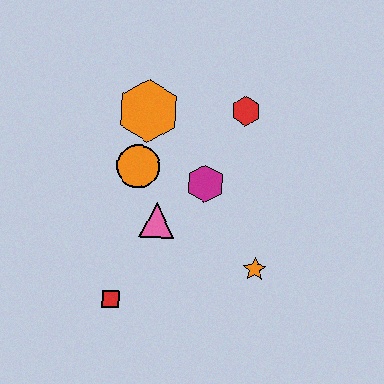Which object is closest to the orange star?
The magenta hexagon is closest to the orange star.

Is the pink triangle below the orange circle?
Yes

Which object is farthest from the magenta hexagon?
The red square is farthest from the magenta hexagon.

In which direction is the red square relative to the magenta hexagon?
The red square is below the magenta hexagon.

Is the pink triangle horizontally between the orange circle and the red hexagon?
Yes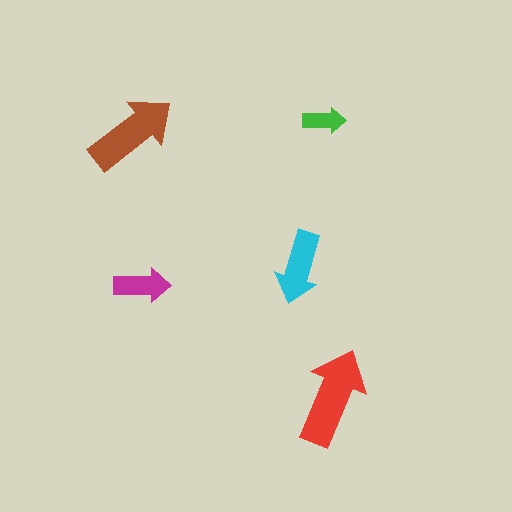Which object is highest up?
The green arrow is topmost.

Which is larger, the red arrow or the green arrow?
The red one.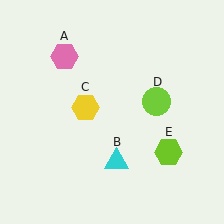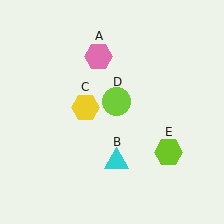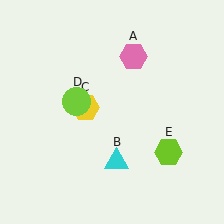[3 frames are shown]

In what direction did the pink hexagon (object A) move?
The pink hexagon (object A) moved right.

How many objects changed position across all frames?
2 objects changed position: pink hexagon (object A), lime circle (object D).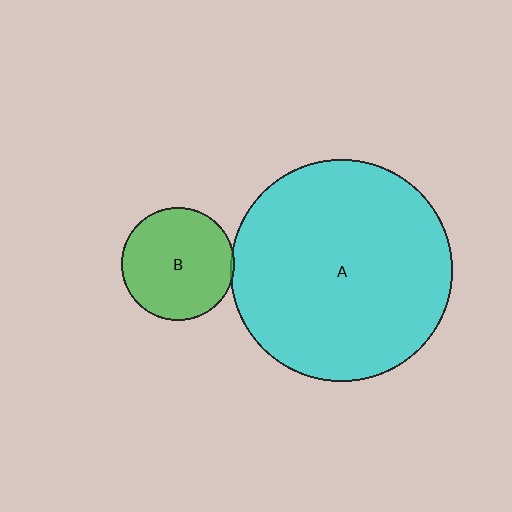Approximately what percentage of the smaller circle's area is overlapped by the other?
Approximately 5%.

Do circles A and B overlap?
Yes.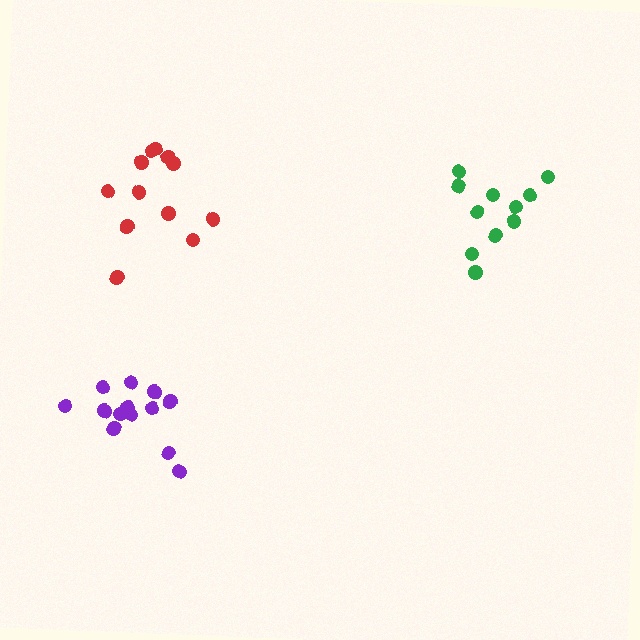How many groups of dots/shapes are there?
There are 3 groups.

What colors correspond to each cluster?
The clusters are colored: green, red, purple.